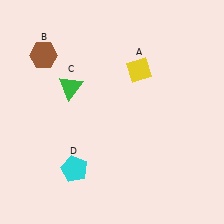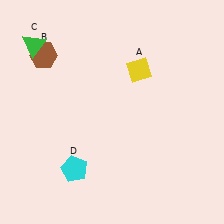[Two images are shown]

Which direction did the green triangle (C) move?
The green triangle (C) moved up.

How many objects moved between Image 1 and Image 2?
1 object moved between the two images.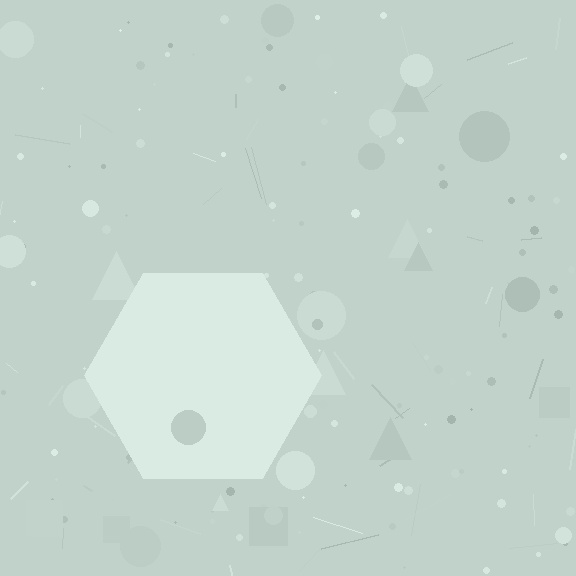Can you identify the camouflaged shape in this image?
The camouflaged shape is a hexagon.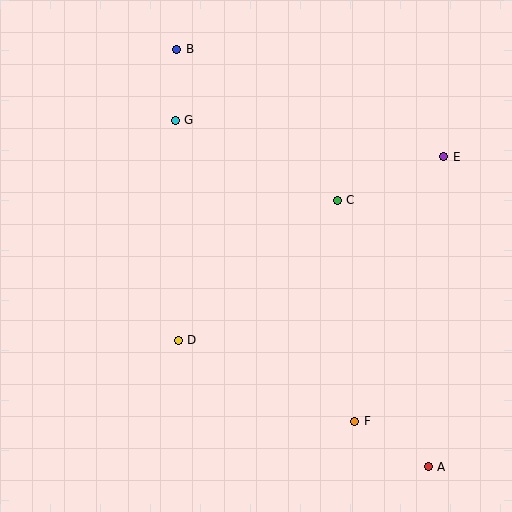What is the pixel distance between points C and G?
The distance between C and G is 181 pixels.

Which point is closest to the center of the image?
Point C at (337, 200) is closest to the center.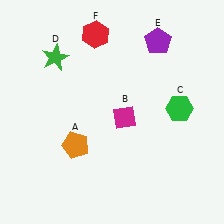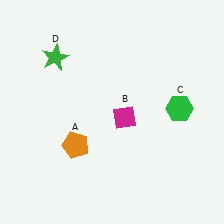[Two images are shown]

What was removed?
The purple pentagon (E), the red hexagon (F) were removed in Image 2.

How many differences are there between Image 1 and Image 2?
There are 2 differences between the two images.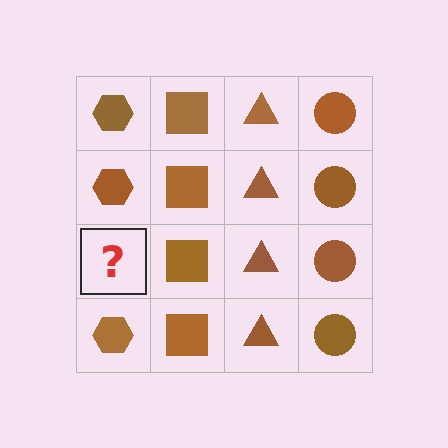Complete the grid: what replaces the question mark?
The question mark should be replaced with a brown hexagon.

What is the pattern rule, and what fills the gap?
The rule is that each column has a consistent shape. The gap should be filled with a brown hexagon.